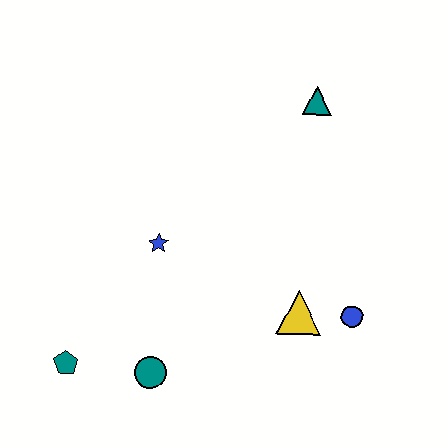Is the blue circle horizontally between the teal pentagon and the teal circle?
No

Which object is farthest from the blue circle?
The teal pentagon is farthest from the blue circle.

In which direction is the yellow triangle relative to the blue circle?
The yellow triangle is to the left of the blue circle.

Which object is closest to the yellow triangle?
The blue circle is closest to the yellow triangle.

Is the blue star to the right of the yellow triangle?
No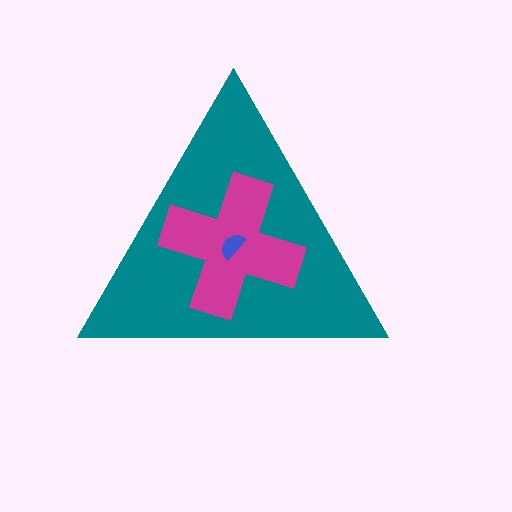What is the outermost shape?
The teal triangle.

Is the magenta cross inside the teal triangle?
Yes.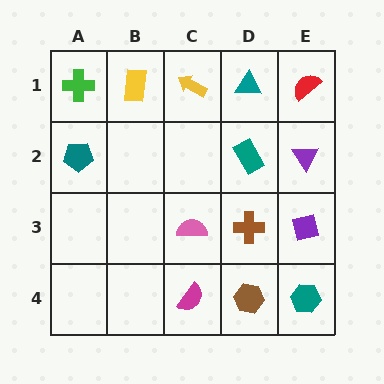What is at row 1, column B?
A yellow rectangle.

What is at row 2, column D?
A teal rectangle.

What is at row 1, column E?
A red semicircle.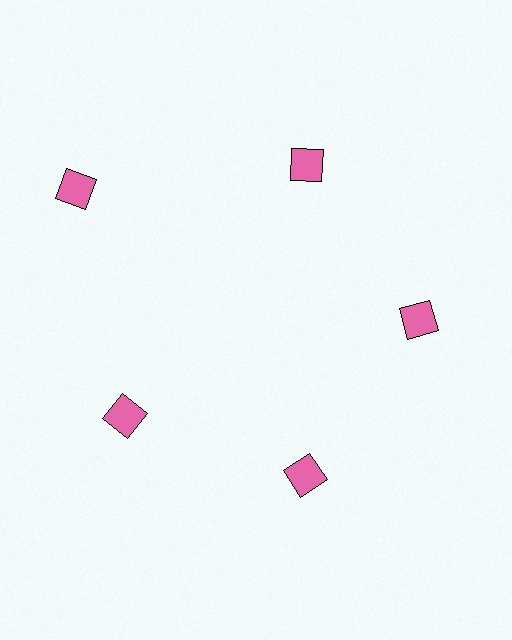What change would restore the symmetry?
The symmetry would be restored by moving it inward, back onto the ring so that all 5 diamonds sit at equal angles and equal distance from the center.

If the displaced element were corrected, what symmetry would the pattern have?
It would have 5-fold rotational symmetry — the pattern would map onto itself every 72 degrees.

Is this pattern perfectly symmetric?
No. The 5 pink diamonds are arranged in a ring, but one element near the 10 o'clock position is pushed outward from the center, breaking the 5-fold rotational symmetry.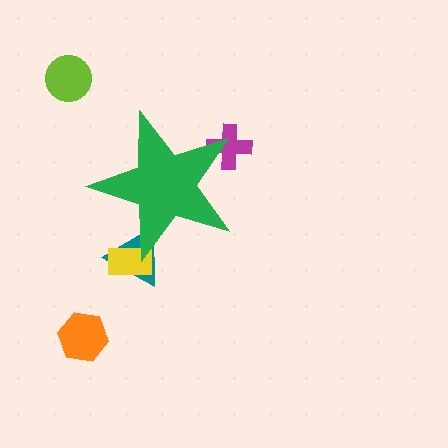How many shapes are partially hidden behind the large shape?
3 shapes are partially hidden.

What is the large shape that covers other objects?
A green star.